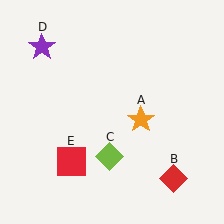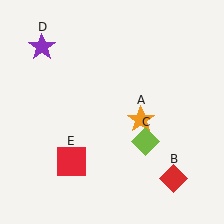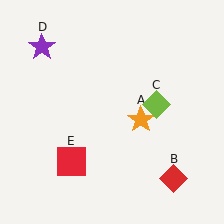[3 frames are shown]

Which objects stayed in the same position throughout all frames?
Orange star (object A) and red diamond (object B) and purple star (object D) and red square (object E) remained stationary.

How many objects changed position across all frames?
1 object changed position: lime diamond (object C).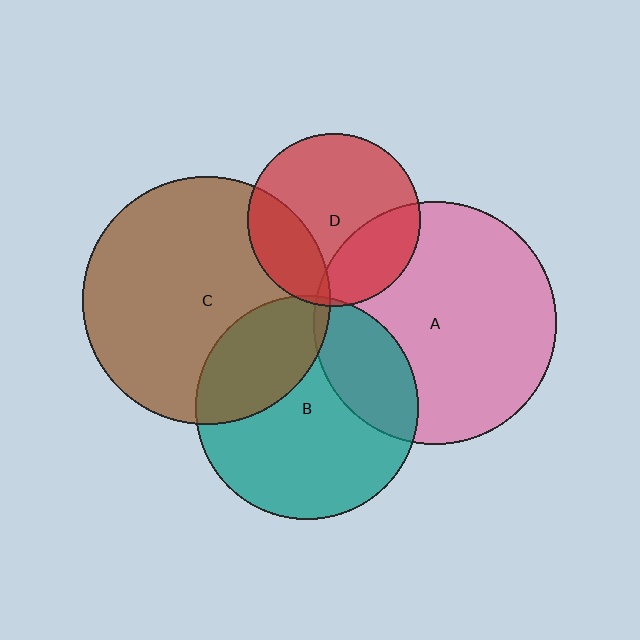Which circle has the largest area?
Circle C (brown).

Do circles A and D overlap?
Yes.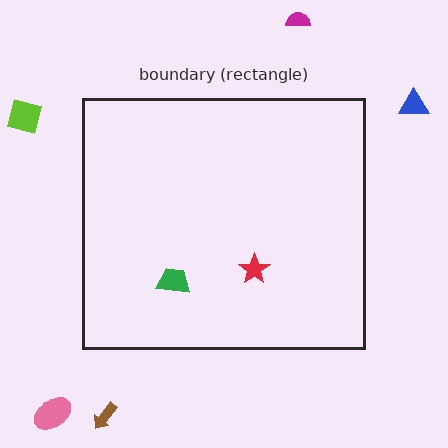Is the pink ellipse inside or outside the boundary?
Outside.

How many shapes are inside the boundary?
2 inside, 5 outside.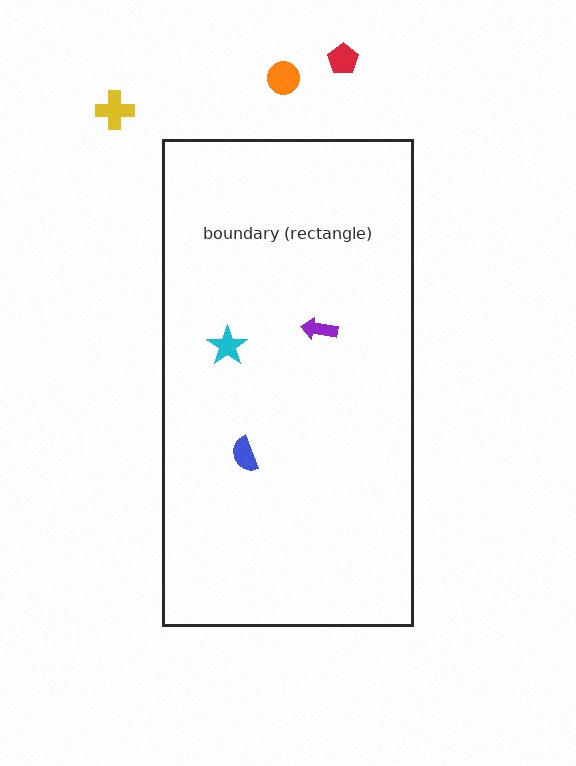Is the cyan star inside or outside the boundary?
Inside.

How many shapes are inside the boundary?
3 inside, 3 outside.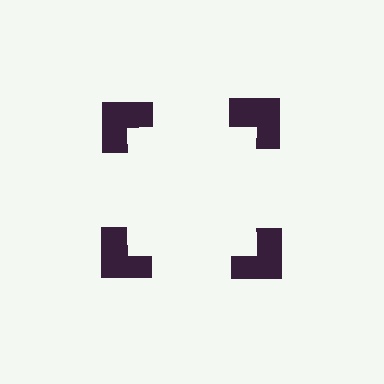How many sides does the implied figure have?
4 sides.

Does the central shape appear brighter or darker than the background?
It typically appears slightly brighter than the background, even though no actual brightness change is drawn.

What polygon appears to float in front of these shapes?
An illusory square — its edges are inferred from the aligned wedge cuts in the notched squares, not physically drawn.